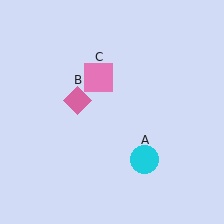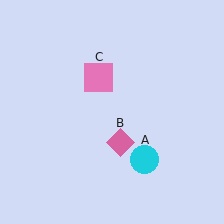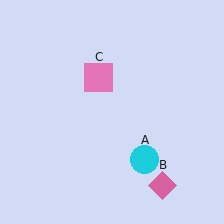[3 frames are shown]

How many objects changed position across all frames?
1 object changed position: pink diamond (object B).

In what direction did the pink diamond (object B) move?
The pink diamond (object B) moved down and to the right.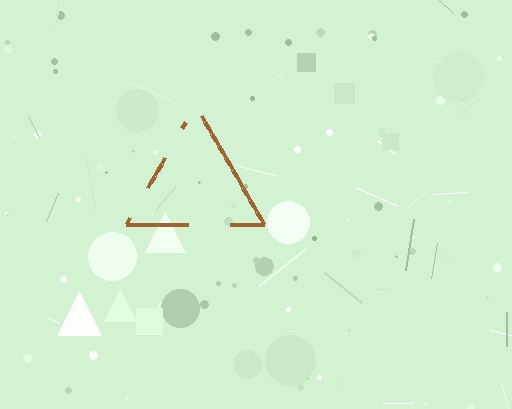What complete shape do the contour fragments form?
The contour fragments form a triangle.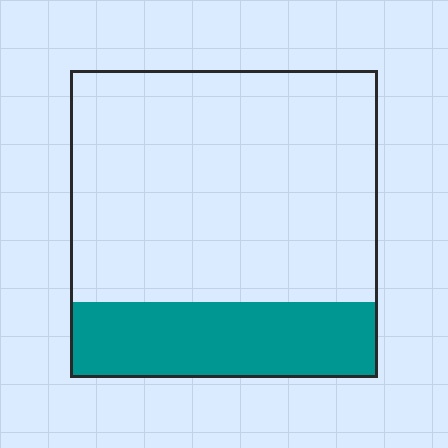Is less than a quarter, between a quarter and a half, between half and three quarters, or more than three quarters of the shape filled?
Less than a quarter.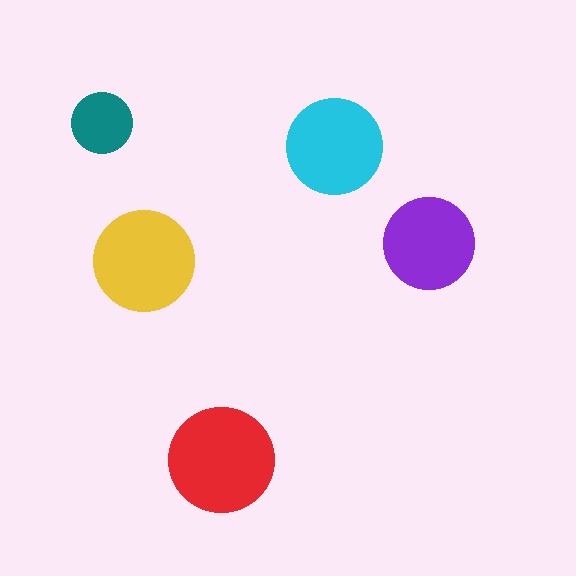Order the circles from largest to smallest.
the red one, the yellow one, the cyan one, the purple one, the teal one.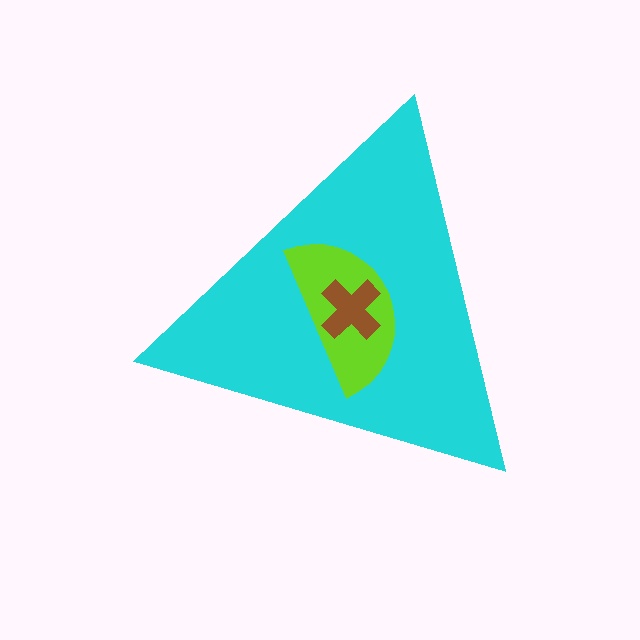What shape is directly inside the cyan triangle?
The lime semicircle.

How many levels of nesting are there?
3.